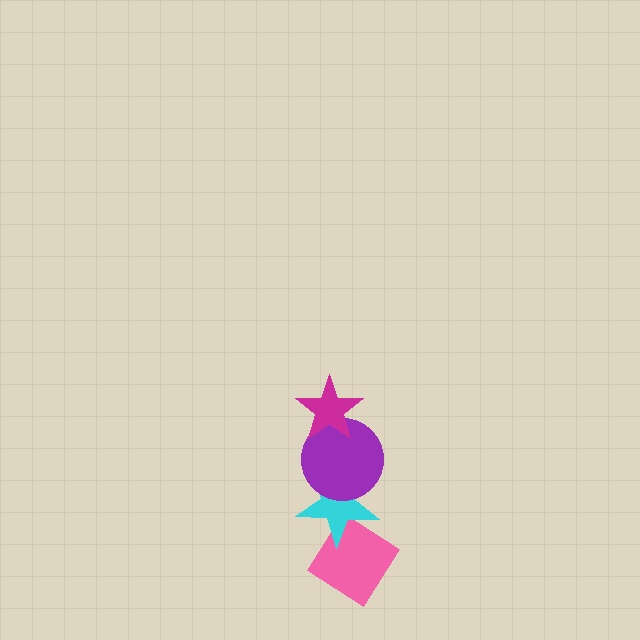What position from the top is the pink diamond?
The pink diamond is 4th from the top.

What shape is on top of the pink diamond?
The cyan star is on top of the pink diamond.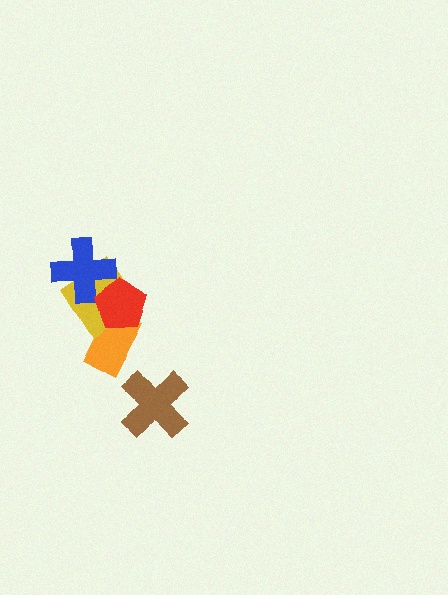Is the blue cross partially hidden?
Yes, it is partially covered by another shape.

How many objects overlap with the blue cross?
2 objects overlap with the blue cross.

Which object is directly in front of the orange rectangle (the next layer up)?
The yellow diamond is directly in front of the orange rectangle.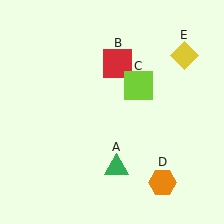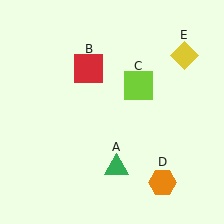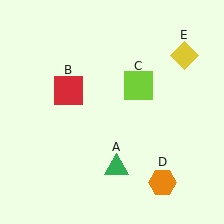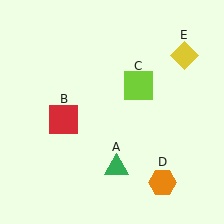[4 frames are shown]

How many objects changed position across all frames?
1 object changed position: red square (object B).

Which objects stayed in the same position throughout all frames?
Green triangle (object A) and lime square (object C) and orange hexagon (object D) and yellow diamond (object E) remained stationary.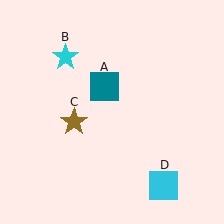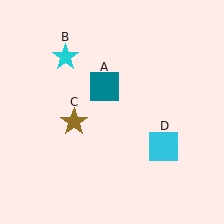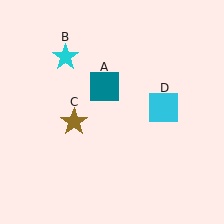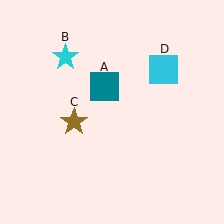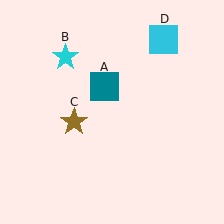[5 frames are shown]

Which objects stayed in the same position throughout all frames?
Teal square (object A) and cyan star (object B) and brown star (object C) remained stationary.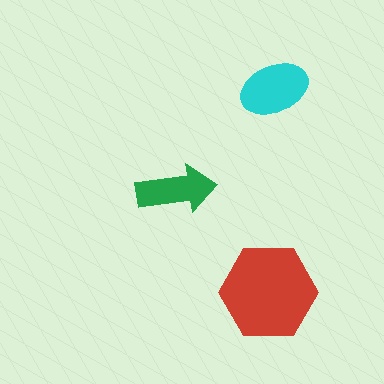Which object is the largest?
The red hexagon.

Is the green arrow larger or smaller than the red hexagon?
Smaller.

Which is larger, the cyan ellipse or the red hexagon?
The red hexagon.